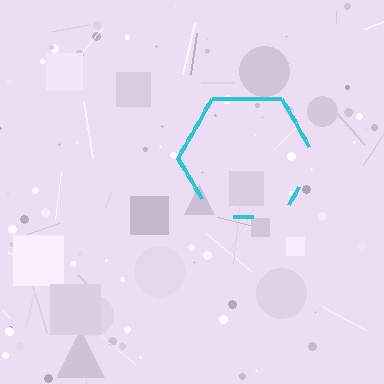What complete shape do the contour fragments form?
The contour fragments form a hexagon.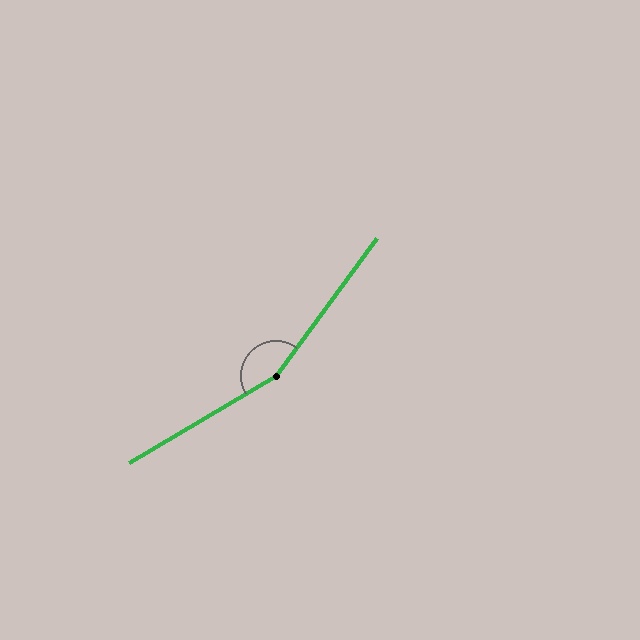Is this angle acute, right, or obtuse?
It is obtuse.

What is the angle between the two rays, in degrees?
Approximately 157 degrees.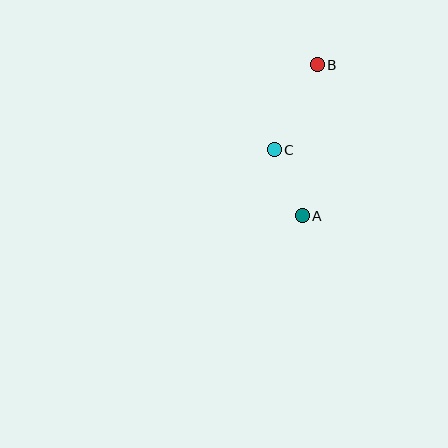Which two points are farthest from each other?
Points A and B are farthest from each other.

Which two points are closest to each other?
Points A and C are closest to each other.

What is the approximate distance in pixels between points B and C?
The distance between B and C is approximately 95 pixels.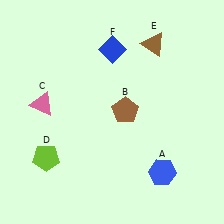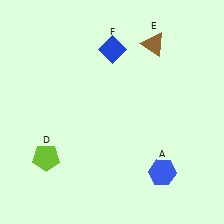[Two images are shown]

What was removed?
The brown pentagon (B), the pink triangle (C) were removed in Image 2.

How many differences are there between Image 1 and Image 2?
There are 2 differences between the two images.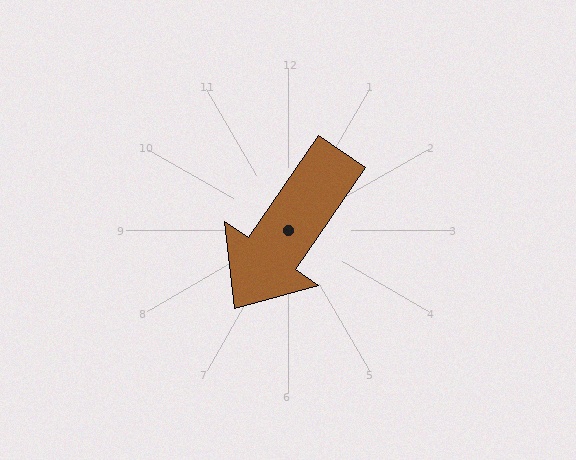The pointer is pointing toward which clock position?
Roughly 7 o'clock.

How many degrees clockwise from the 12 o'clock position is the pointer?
Approximately 214 degrees.